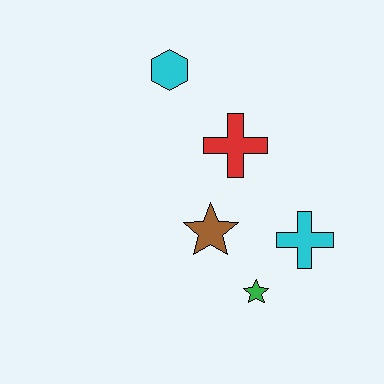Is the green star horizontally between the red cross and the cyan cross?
Yes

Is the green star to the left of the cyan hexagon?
No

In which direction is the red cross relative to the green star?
The red cross is above the green star.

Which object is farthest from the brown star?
The cyan hexagon is farthest from the brown star.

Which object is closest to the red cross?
The brown star is closest to the red cross.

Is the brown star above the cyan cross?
Yes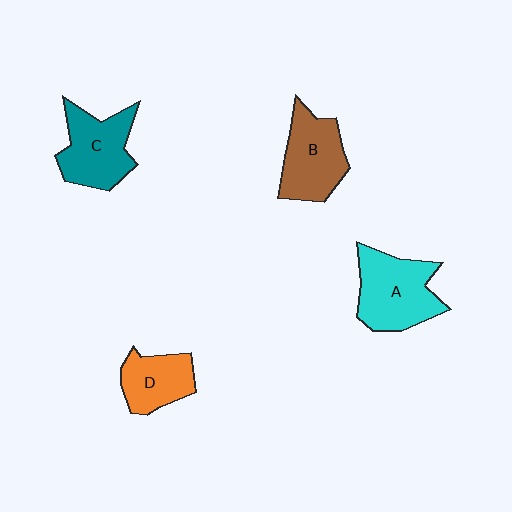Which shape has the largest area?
Shape A (cyan).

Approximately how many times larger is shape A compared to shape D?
Approximately 1.5 times.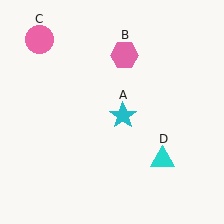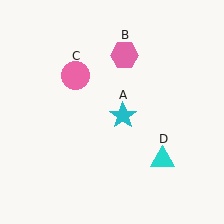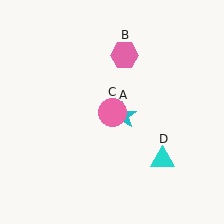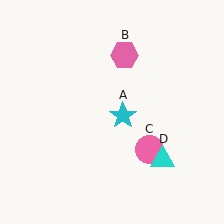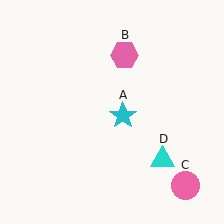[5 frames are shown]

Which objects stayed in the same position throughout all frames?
Cyan star (object A) and pink hexagon (object B) and cyan triangle (object D) remained stationary.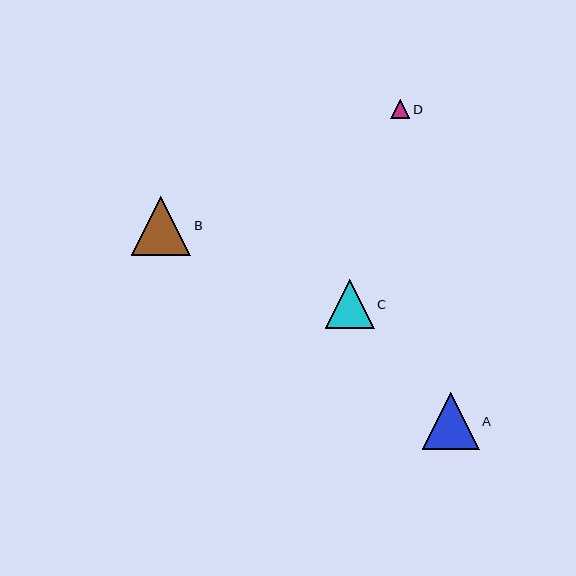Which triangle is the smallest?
Triangle D is the smallest with a size of approximately 19 pixels.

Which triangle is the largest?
Triangle B is the largest with a size of approximately 59 pixels.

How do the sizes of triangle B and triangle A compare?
Triangle B and triangle A are approximately the same size.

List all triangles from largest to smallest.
From largest to smallest: B, A, C, D.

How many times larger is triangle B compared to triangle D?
Triangle B is approximately 3.1 times the size of triangle D.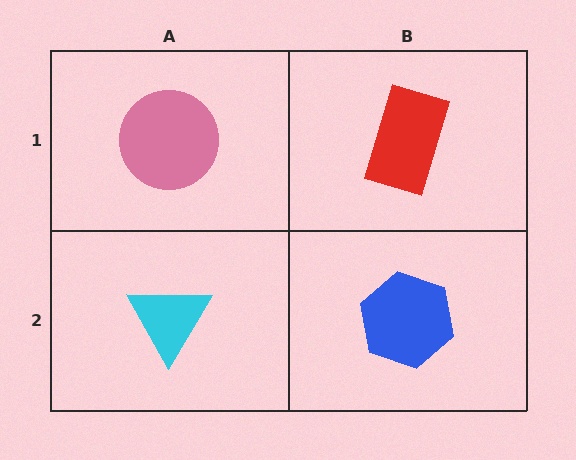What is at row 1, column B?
A red rectangle.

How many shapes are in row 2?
2 shapes.